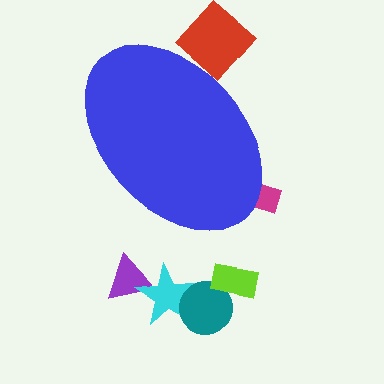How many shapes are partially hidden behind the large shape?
2 shapes are partially hidden.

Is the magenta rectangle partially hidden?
Yes, the magenta rectangle is partially hidden behind the blue ellipse.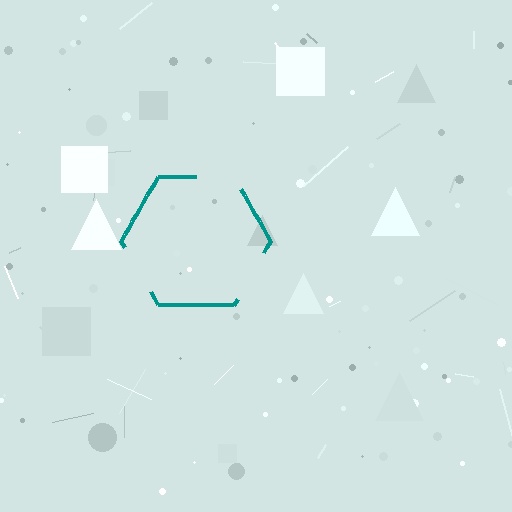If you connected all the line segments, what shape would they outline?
They would outline a hexagon.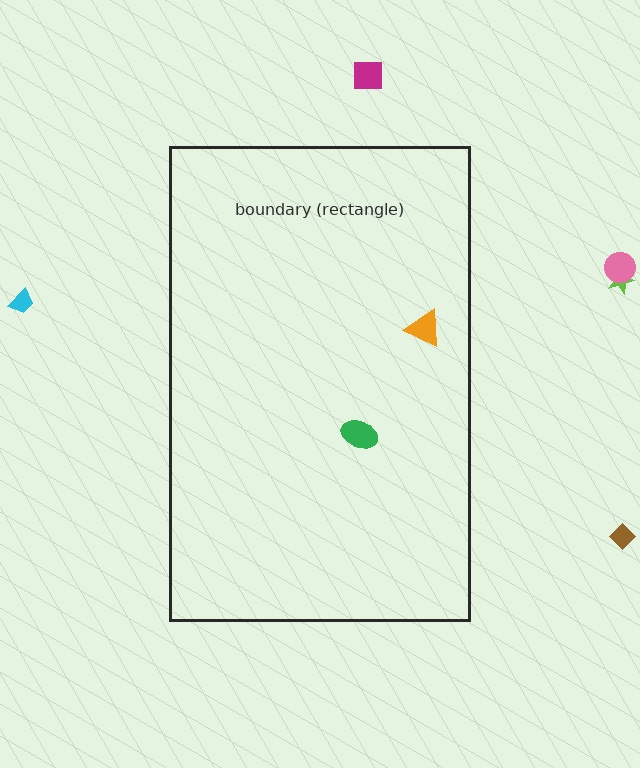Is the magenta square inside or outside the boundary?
Outside.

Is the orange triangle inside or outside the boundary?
Inside.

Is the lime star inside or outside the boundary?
Outside.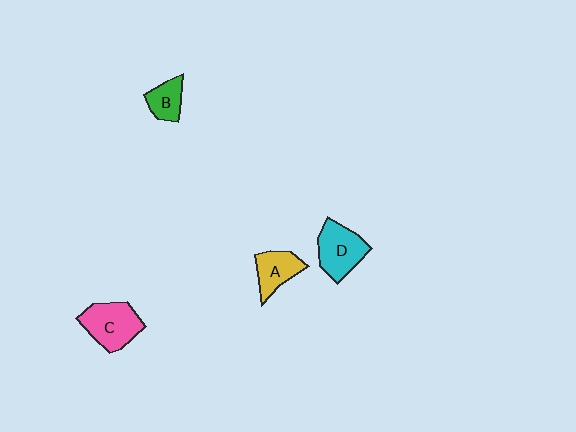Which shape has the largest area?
Shape C (pink).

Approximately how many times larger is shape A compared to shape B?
Approximately 1.3 times.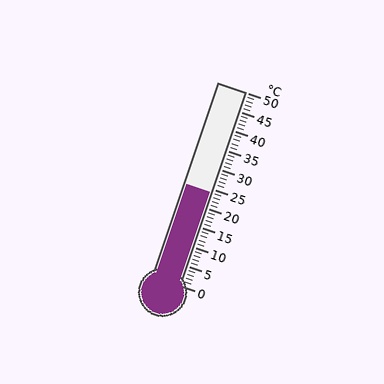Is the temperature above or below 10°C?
The temperature is above 10°C.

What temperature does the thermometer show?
The thermometer shows approximately 24°C.